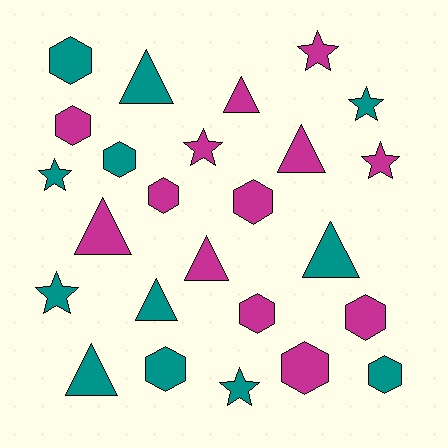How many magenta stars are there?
There are 3 magenta stars.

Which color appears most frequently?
Magenta, with 13 objects.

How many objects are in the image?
There are 25 objects.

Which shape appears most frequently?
Hexagon, with 10 objects.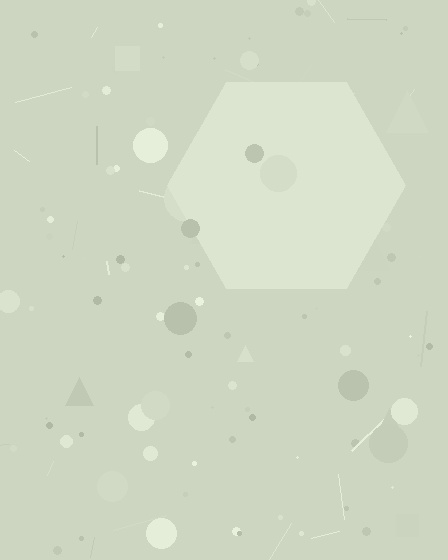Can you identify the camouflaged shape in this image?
The camouflaged shape is a hexagon.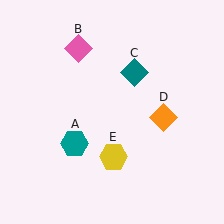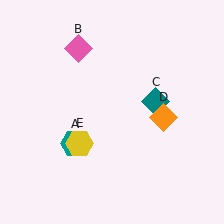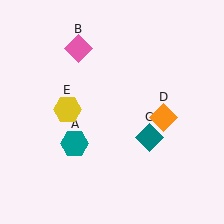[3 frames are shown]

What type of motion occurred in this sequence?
The teal diamond (object C), yellow hexagon (object E) rotated clockwise around the center of the scene.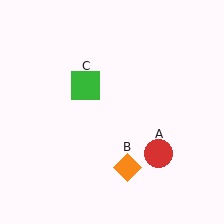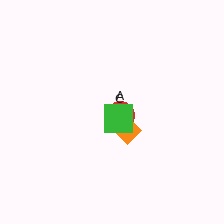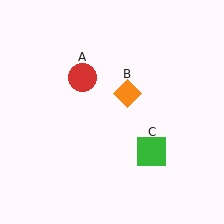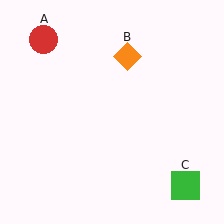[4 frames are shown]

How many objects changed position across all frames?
3 objects changed position: red circle (object A), orange diamond (object B), green square (object C).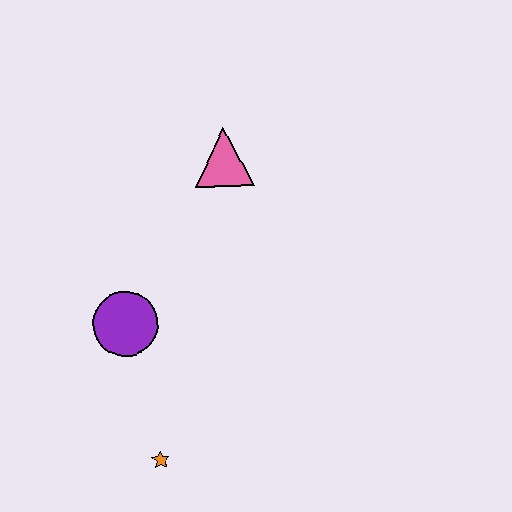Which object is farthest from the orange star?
The pink triangle is farthest from the orange star.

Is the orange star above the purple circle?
No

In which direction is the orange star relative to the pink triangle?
The orange star is below the pink triangle.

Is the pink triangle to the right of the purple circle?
Yes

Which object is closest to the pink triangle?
The purple circle is closest to the pink triangle.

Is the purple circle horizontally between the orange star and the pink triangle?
No